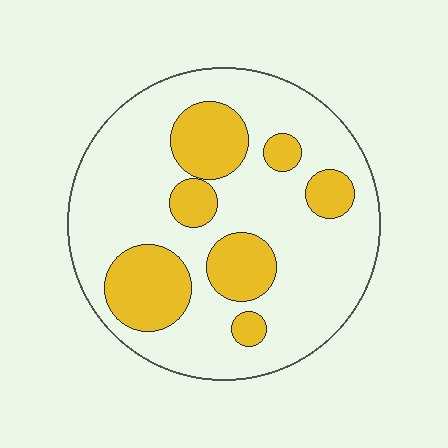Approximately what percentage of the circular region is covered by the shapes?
Approximately 25%.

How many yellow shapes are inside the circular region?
7.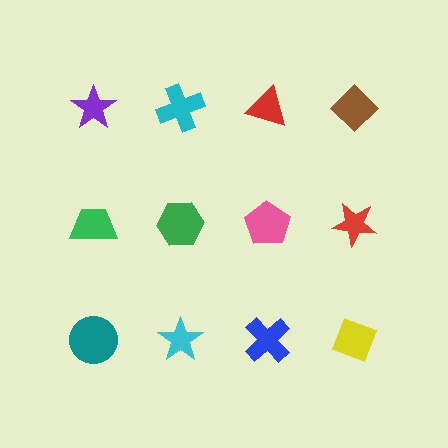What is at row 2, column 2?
A green hexagon.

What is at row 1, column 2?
A cyan cross.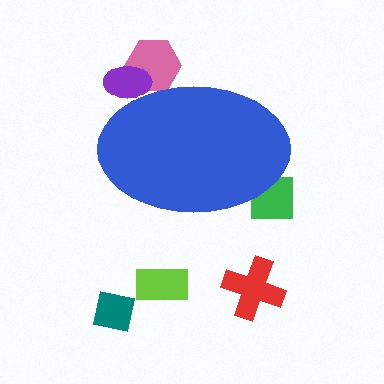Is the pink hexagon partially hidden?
Yes, the pink hexagon is partially hidden behind the blue ellipse.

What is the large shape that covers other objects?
A blue ellipse.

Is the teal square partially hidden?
No, the teal square is fully visible.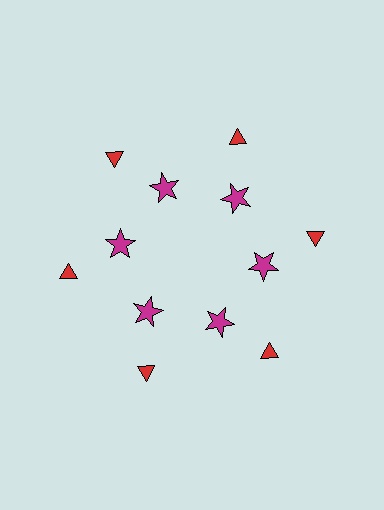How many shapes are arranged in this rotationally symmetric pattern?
There are 12 shapes, arranged in 6 groups of 2.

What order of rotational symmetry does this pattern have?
This pattern has 6-fold rotational symmetry.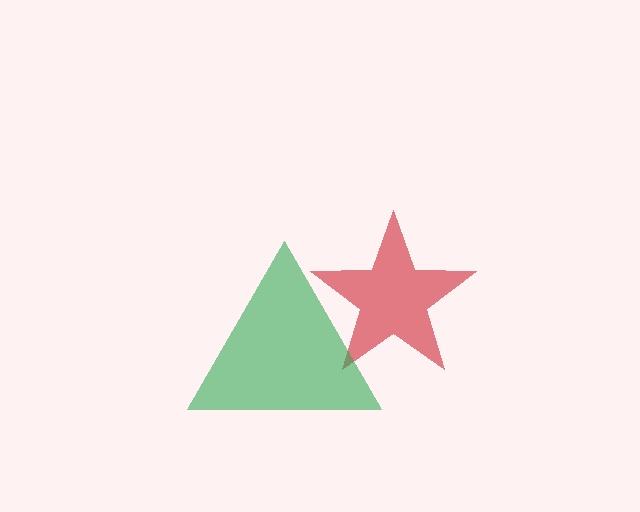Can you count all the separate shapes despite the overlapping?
Yes, there are 2 separate shapes.